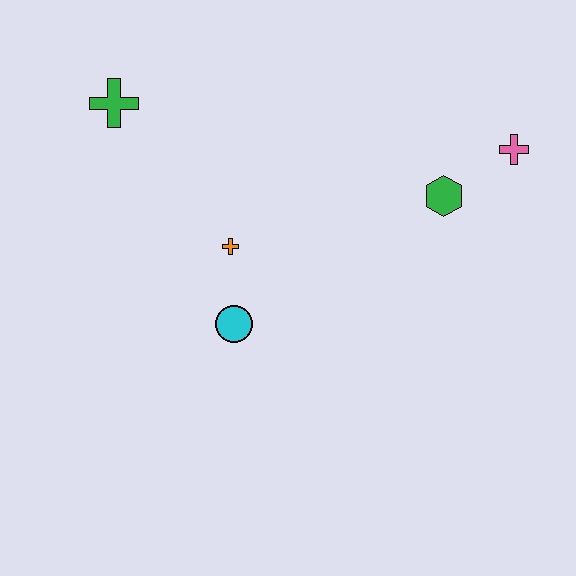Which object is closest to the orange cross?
The cyan circle is closest to the orange cross.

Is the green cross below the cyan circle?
No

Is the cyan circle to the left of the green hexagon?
Yes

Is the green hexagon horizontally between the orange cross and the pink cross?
Yes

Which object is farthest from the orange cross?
The pink cross is farthest from the orange cross.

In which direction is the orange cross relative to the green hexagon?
The orange cross is to the left of the green hexagon.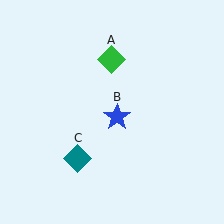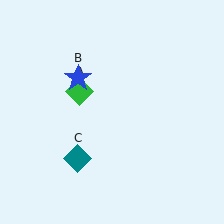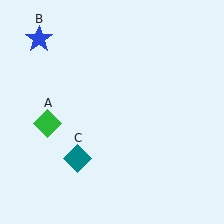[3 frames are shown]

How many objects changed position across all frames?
2 objects changed position: green diamond (object A), blue star (object B).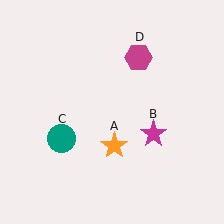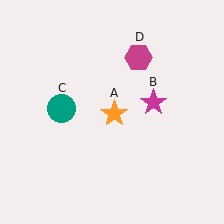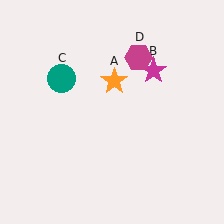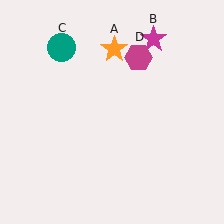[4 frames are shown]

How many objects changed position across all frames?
3 objects changed position: orange star (object A), magenta star (object B), teal circle (object C).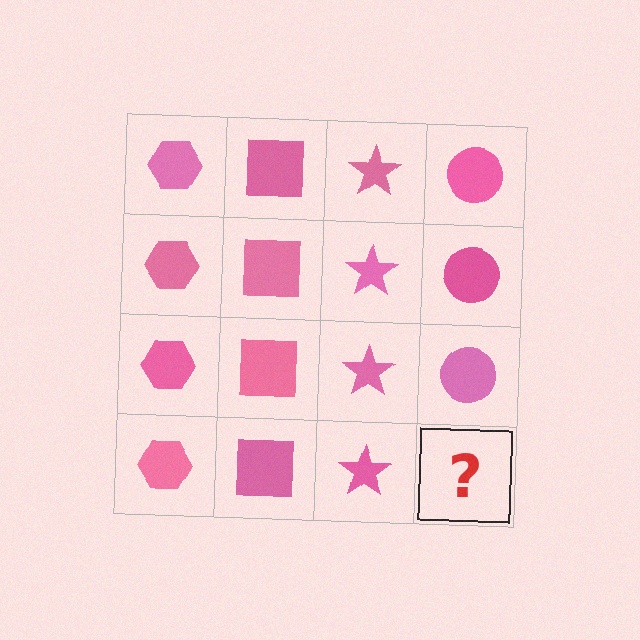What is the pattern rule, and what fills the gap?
The rule is that each column has a consistent shape. The gap should be filled with a pink circle.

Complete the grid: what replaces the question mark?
The question mark should be replaced with a pink circle.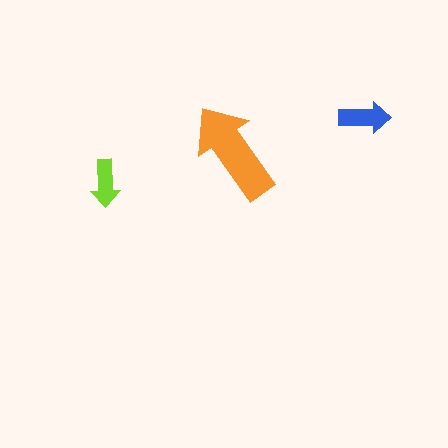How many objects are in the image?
There are 3 objects in the image.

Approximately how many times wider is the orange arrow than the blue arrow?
About 2 times wider.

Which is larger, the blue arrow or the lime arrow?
The blue one.